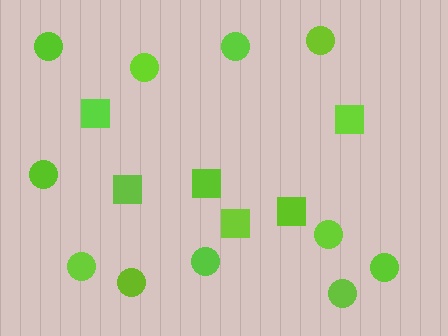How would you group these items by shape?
There are 2 groups: one group of squares (6) and one group of circles (11).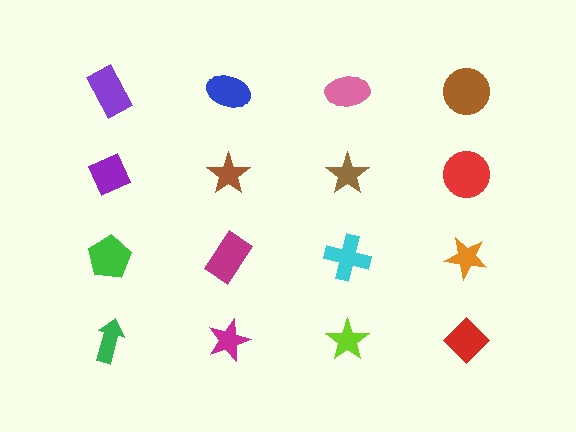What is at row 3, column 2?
A magenta rectangle.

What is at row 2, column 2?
A brown star.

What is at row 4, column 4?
A red diamond.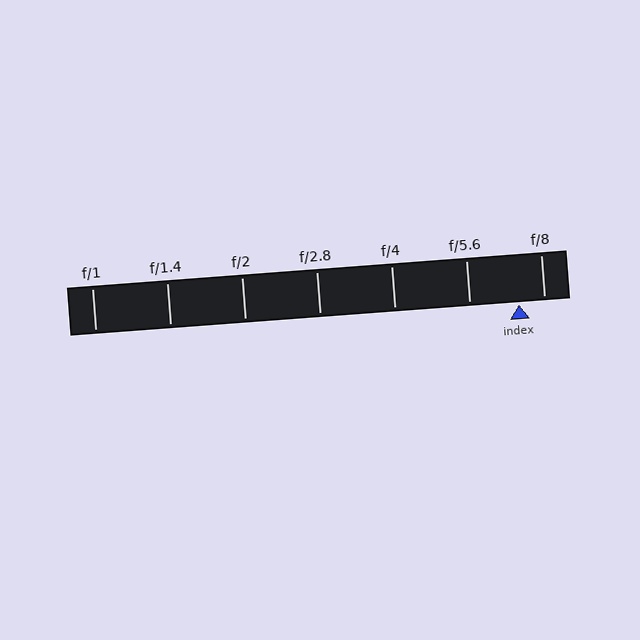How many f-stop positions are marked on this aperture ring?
There are 7 f-stop positions marked.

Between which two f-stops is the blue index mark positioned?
The index mark is between f/5.6 and f/8.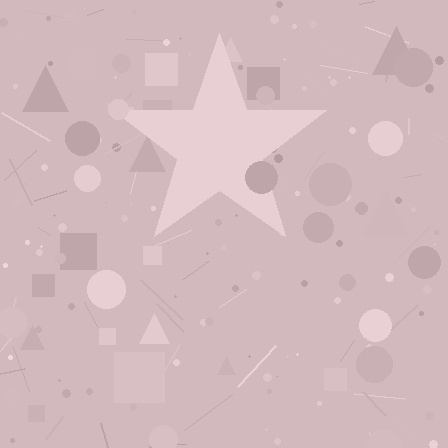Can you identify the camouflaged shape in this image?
The camouflaged shape is a star.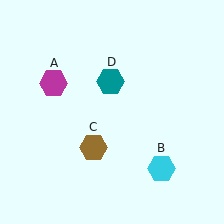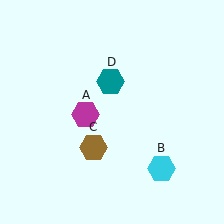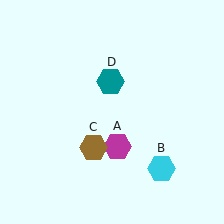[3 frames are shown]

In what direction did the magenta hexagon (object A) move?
The magenta hexagon (object A) moved down and to the right.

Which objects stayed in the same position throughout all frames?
Cyan hexagon (object B) and brown hexagon (object C) and teal hexagon (object D) remained stationary.